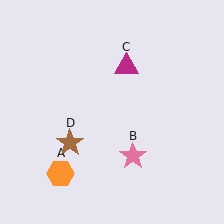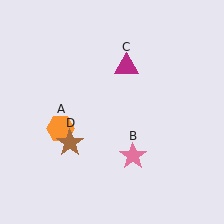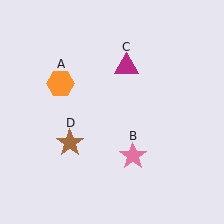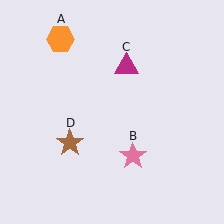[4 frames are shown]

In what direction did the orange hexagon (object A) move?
The orange hexagon (object A) moved up.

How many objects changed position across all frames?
1 object changed position: orange hexagon (object A).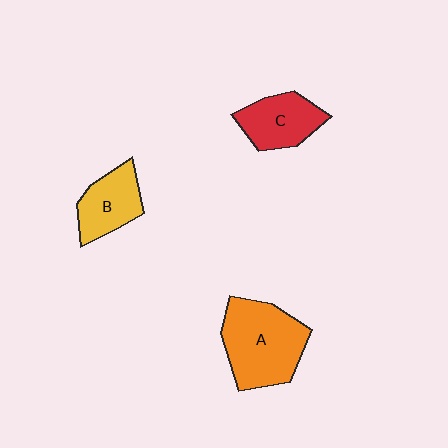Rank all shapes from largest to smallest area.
From largest to smallest: A (orange), C (red), B (yellow).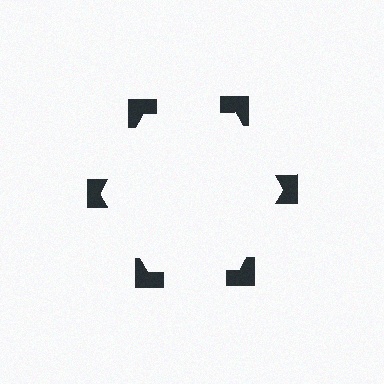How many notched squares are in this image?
There are 6 — one at each vertex of the illusory hexagon.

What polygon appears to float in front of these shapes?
An illusory hexagon — its edges are inferred from the aligned wedge cuts in the notched squares, not physically drawn.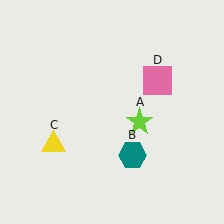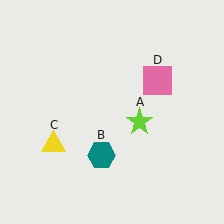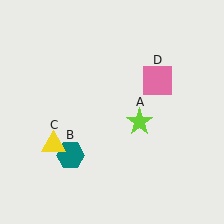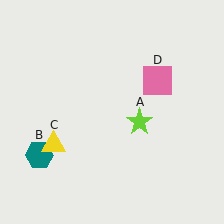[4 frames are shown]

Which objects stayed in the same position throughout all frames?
Lime star (object A) and yellow triangle (object C) and pink square (object D) remained stationary.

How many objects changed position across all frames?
1 object changed position: teal hexagon (object B).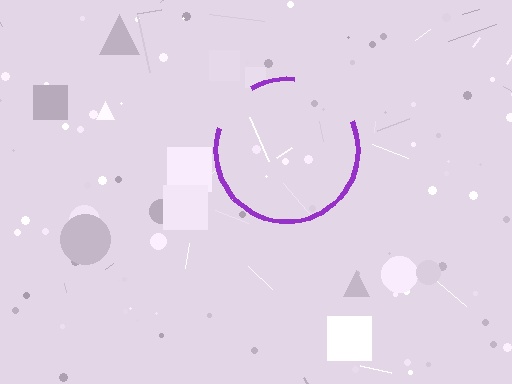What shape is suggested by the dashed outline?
The dashed outline suggests a circle.